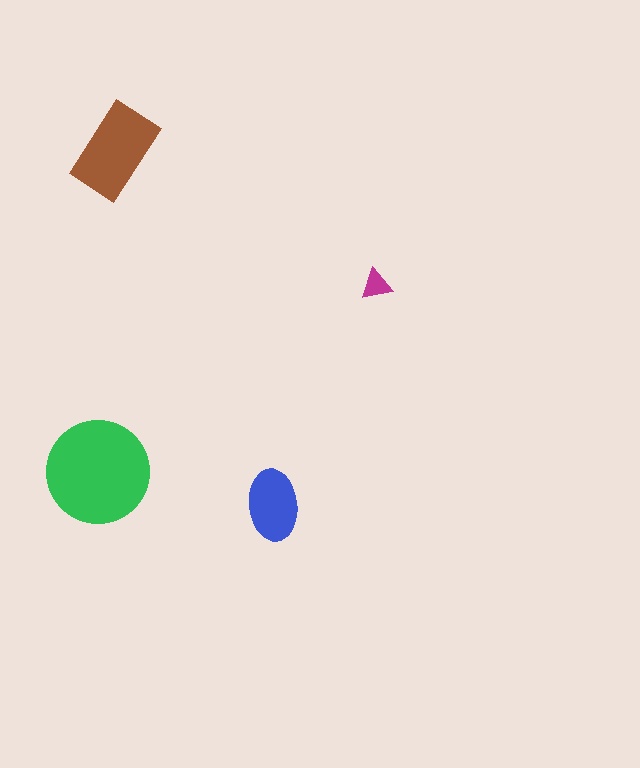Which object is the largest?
The green circle.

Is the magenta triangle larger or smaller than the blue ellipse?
Smaller.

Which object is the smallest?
The magenta triangle.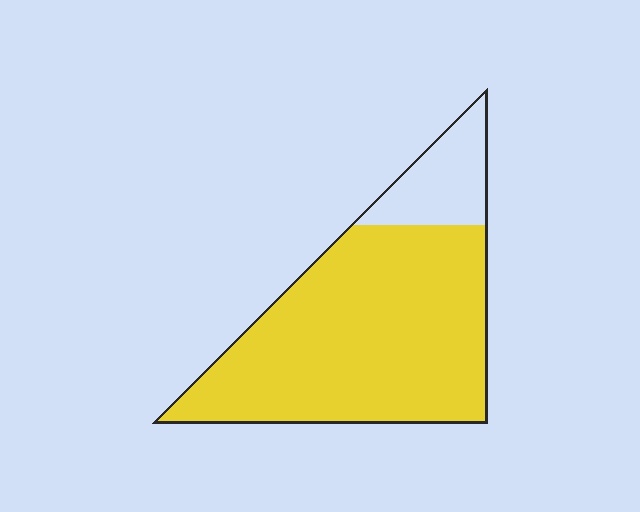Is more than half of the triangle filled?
Yes.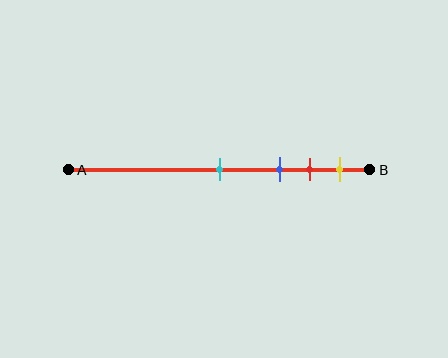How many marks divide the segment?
There are 4 marks dividing the segment.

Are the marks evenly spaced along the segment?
No, the marks are not evenly spaced.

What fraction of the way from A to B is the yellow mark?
The yellow mark is approximately 90% (0.9) of the way from A to B.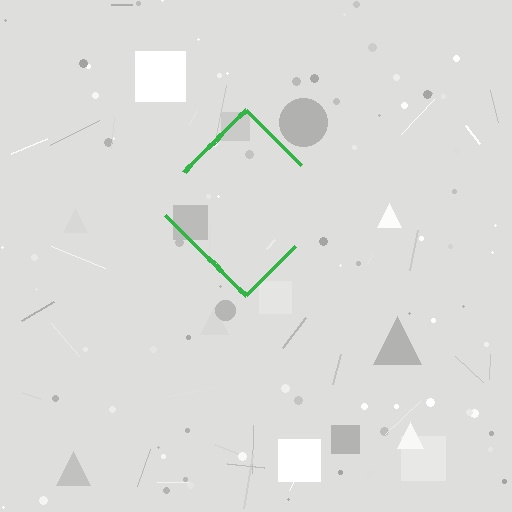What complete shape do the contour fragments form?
The contour fragments form a diamond.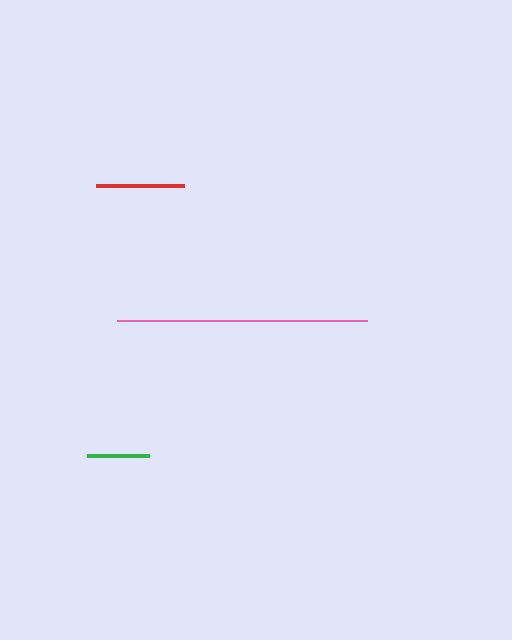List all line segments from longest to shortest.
From longest to shortest: pink, red, green.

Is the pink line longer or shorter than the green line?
The pink line is longer than the green line.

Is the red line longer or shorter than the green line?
The red line is longer than the green line.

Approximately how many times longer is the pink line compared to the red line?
The pink line is approximately 2.8 times the length of the red line.